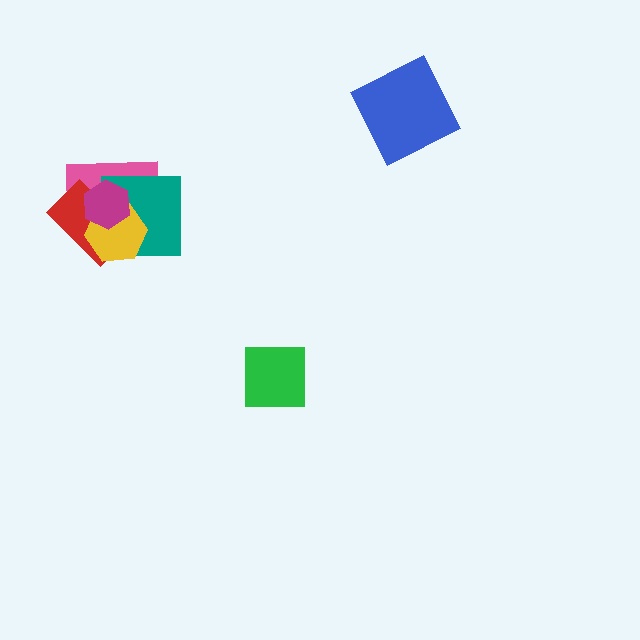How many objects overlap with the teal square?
4 objects overlap with the teal square.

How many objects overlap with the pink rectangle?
4 objects overlap with the pink rectangle.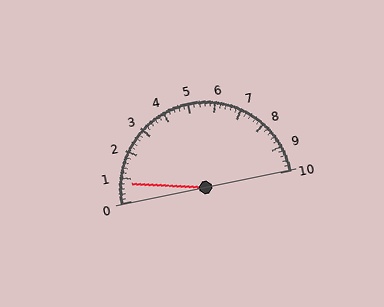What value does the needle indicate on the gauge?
The needle indicates approximately 0.8.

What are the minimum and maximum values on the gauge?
The gauge ranges from 0 to 10.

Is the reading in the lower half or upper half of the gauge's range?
The reading is in the lower half of the range (0 to 10).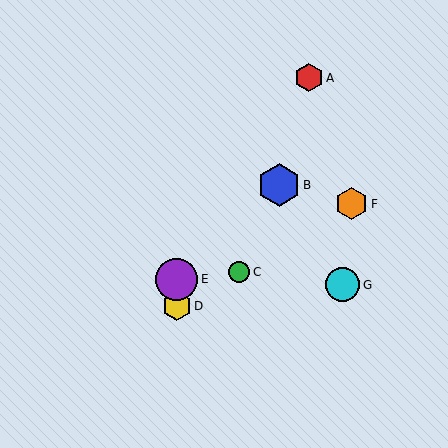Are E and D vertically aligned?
Yes, both are at x≈177.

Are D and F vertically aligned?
No, D is at x≈177 and F is at x≈352.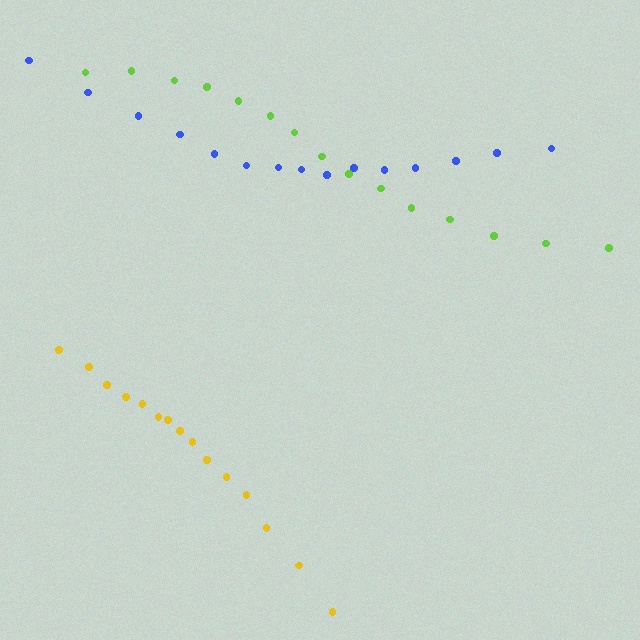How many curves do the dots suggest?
There are 3 distinct paths.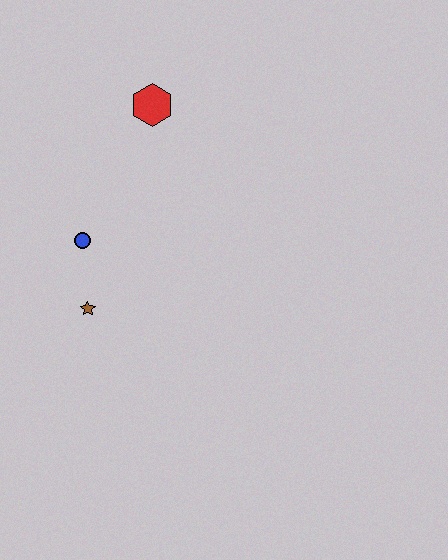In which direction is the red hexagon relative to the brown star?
The red hexagon is above the brown star.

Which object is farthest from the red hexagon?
The brown star is farthest from the red hexagon.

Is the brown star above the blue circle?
No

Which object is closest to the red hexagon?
The blue circle is closest to the red hexagon.